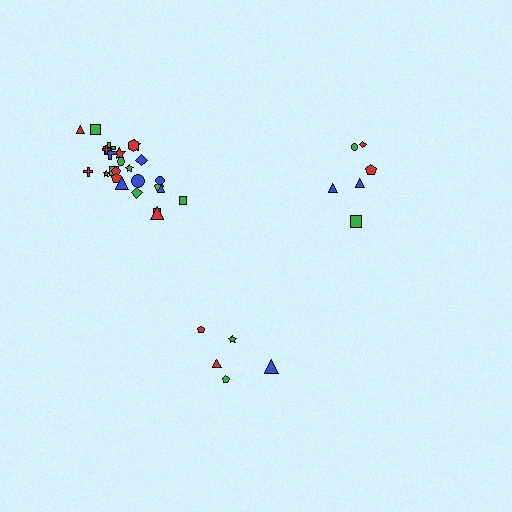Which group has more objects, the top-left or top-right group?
The top-left group.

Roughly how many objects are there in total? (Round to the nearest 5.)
Roughly 35 objects in total.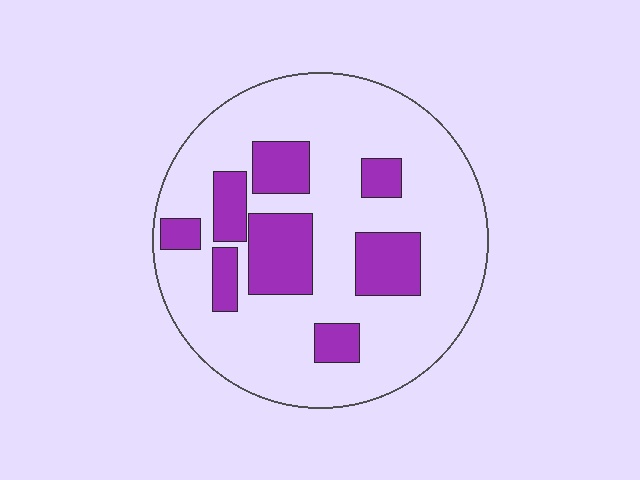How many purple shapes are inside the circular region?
8.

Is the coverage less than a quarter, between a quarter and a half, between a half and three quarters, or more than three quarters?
Less than a quarter.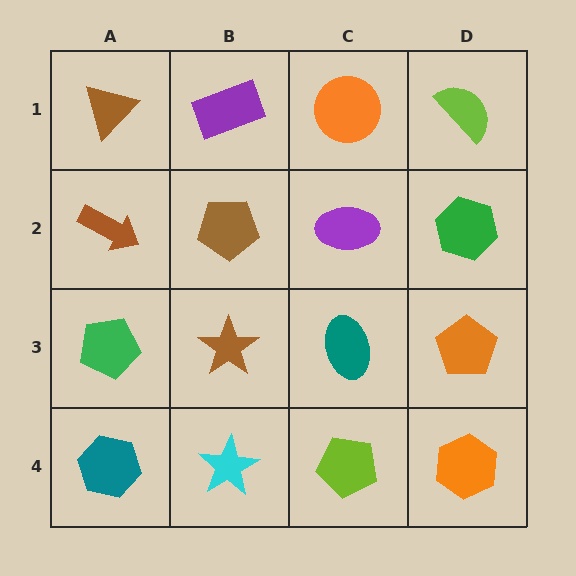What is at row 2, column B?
A brown pentagon.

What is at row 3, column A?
A green pentagon.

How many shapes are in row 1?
4 shapes.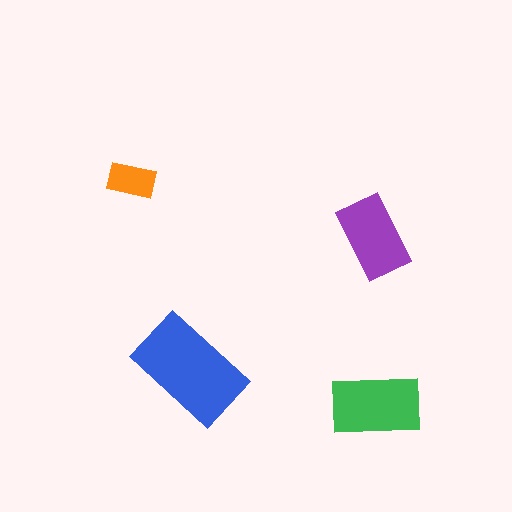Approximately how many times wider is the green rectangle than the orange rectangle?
About 2 times wider.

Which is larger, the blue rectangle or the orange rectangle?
The blue one.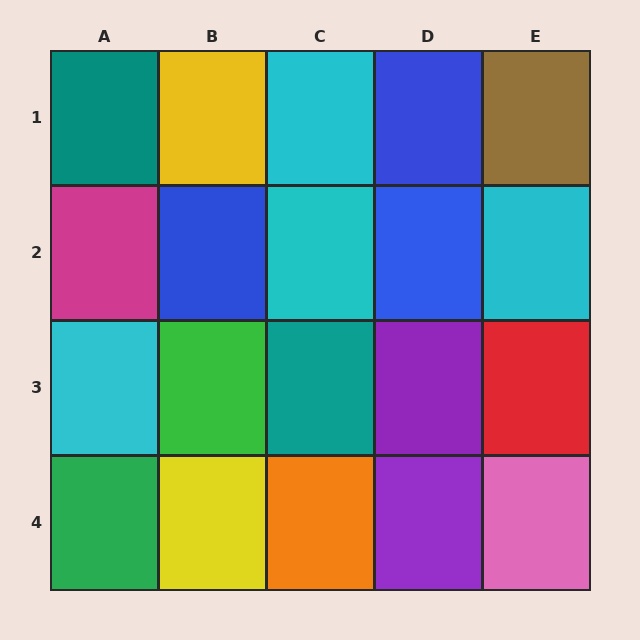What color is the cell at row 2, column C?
Cyan.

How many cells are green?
2 cells are green.